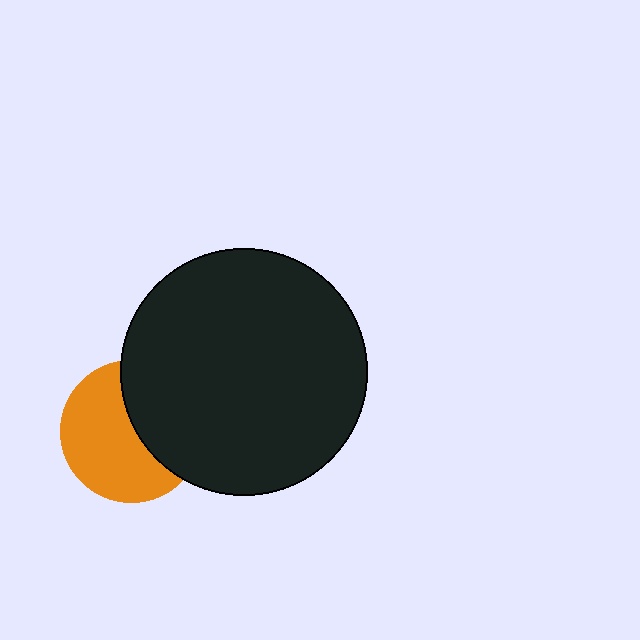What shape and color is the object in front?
The object in front is a black circle.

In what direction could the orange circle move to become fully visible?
The orange circle could move left. That would shift it out from behind the black circle entirely.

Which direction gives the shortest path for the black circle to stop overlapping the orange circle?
Moving right gives the shortest separation.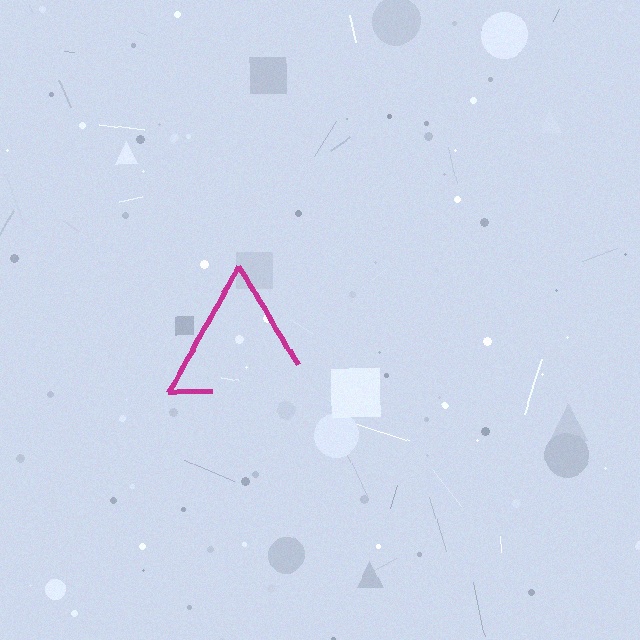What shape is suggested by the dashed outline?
The dashed outline suggests a triangle.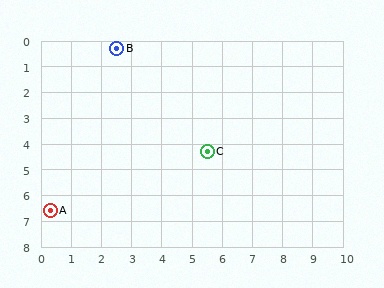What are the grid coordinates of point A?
Point A is at approximately (0.3, 6.6).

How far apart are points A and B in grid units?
Points A and B are about 6.7 grid units apart.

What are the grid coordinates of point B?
Point B is at approximately (2.5, 0.3).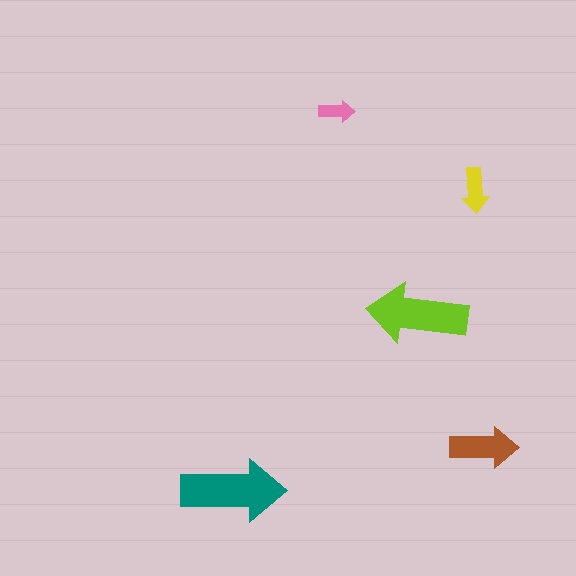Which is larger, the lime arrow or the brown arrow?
The lime one.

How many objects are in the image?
There are 5 objects in the image.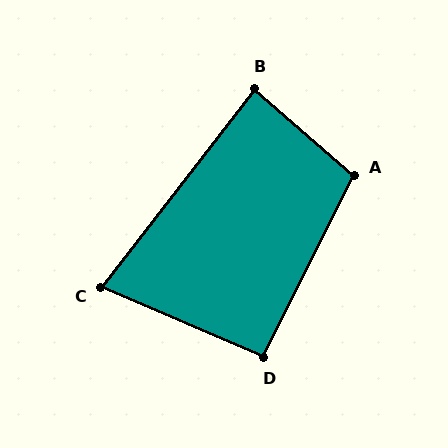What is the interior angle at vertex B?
Approximately 87 degrees (approximately right).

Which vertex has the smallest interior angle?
C, at approximately 75 degrees.